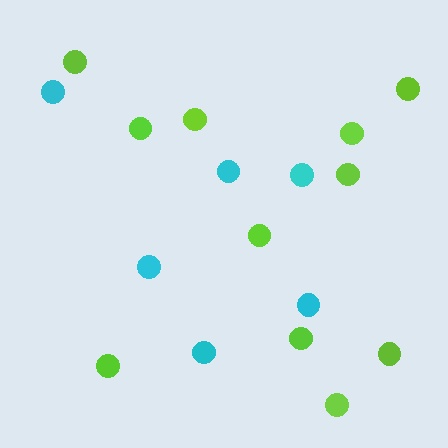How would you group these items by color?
There are 2 groups: one group of cyan circles (6) and one group of lime circles (11).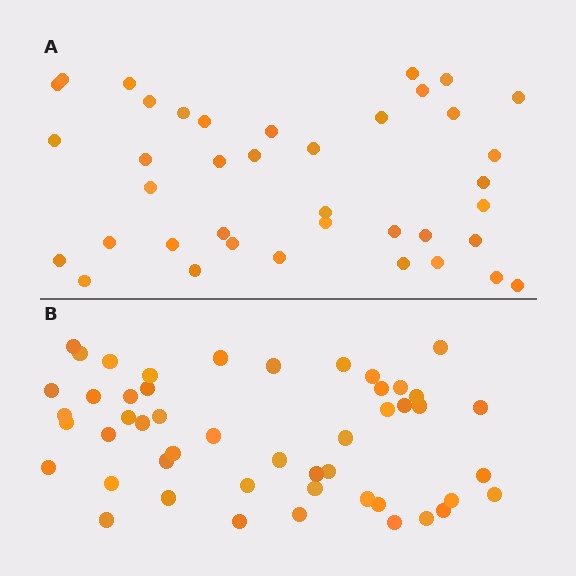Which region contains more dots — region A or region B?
Region B (the bottom region) has more dots.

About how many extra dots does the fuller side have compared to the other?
Region B has roughly 10 or so more dots than region A.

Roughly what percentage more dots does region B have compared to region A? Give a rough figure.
About 25% more.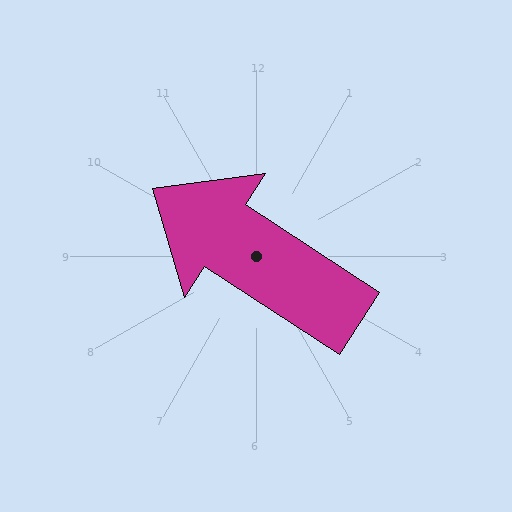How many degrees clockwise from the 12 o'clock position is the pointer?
Approximately 303 degrees.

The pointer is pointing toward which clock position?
Roughly 10 o'clock.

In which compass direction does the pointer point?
Northwest.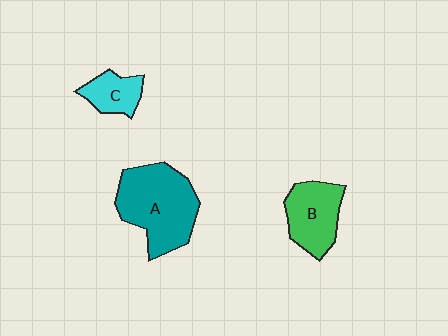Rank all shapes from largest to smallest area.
From largest to smallest: A (teal), B (green), C (cyan).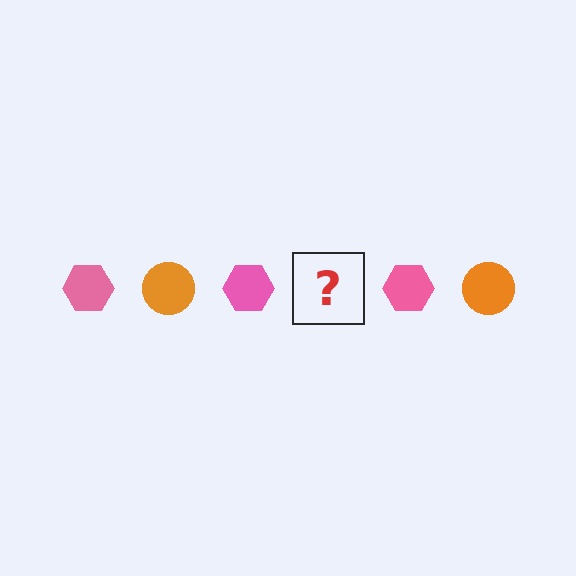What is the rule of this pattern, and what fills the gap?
The rule is that the pattern alternates between pink hexagon and orange circle. The gap should be filled with an orange circle.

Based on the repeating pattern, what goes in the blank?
The blank should be an orange circle.